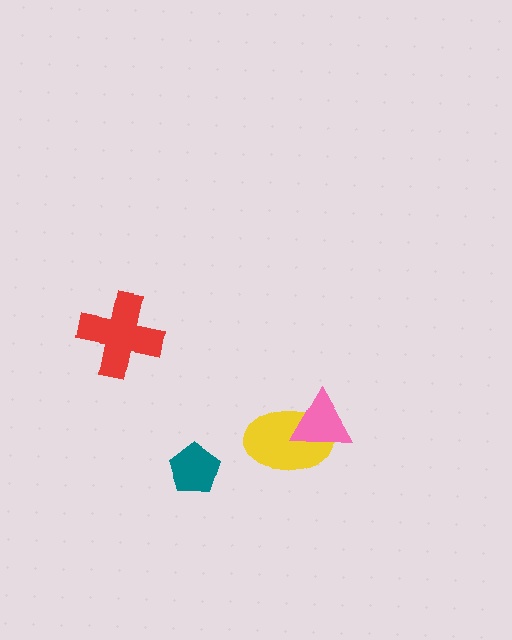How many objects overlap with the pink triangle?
1 object overlaps with the pink triangle.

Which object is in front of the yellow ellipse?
The pink triangle is in front of the yellow ellipse.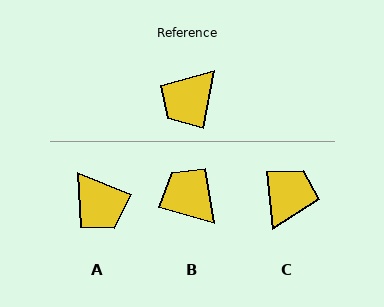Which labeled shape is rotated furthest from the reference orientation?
C, about 164 degrees away.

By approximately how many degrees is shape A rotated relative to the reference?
Approximately 78 degrees counter-clockwise.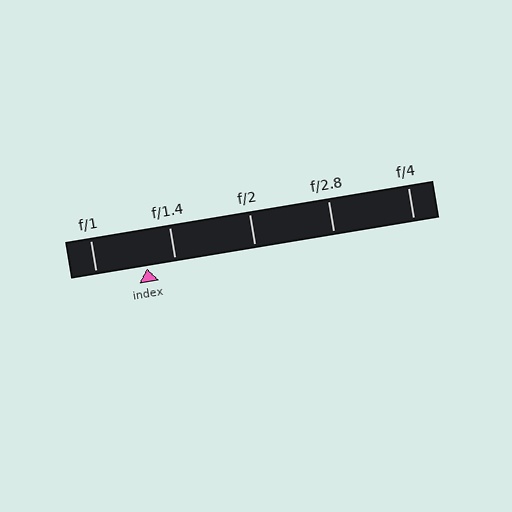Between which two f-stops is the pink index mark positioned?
The index mark is between f/1 and f/1.4.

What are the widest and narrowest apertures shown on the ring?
The widest aperture shown is f/1 and the narrowest is f/4.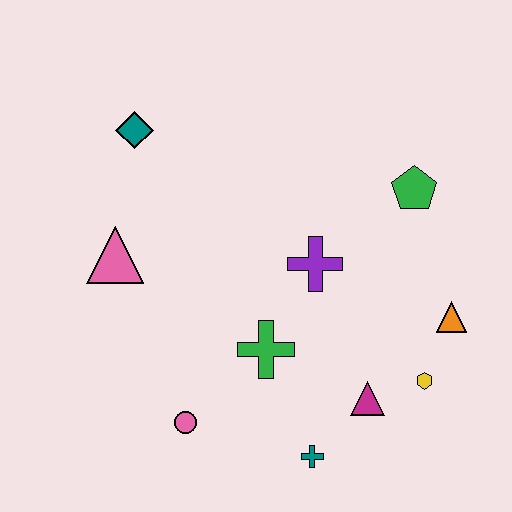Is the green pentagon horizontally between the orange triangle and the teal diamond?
Yes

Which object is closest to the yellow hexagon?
The magenta triangle is closest to the yellow hexagon.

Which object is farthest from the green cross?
The teal diamond is farthest from the green cross.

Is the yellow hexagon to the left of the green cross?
No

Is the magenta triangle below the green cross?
Yes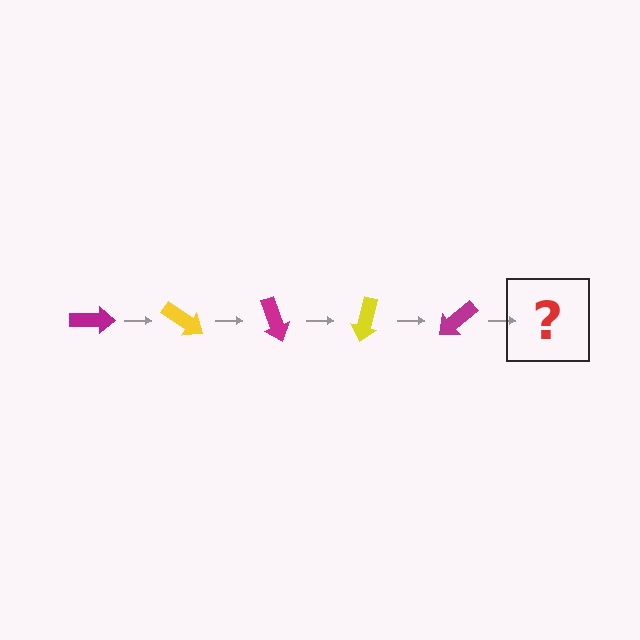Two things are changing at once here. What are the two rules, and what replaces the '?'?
The two rules are that it rotates 35 degrees each step and the color cycles through magenta and yellow. The '?' should be a yellow arrow, rotated 175 degrees from the start.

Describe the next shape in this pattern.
It should be a yellow arrow, rotated 175 degrees from the start.